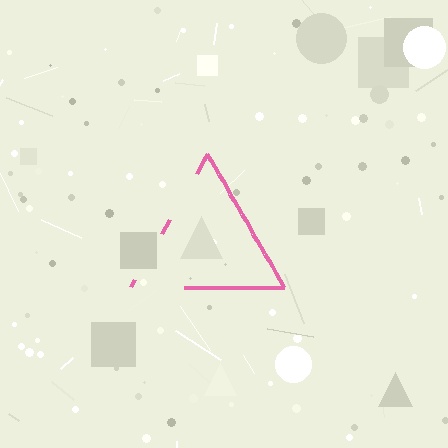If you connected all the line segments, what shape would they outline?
They would outline a triangle.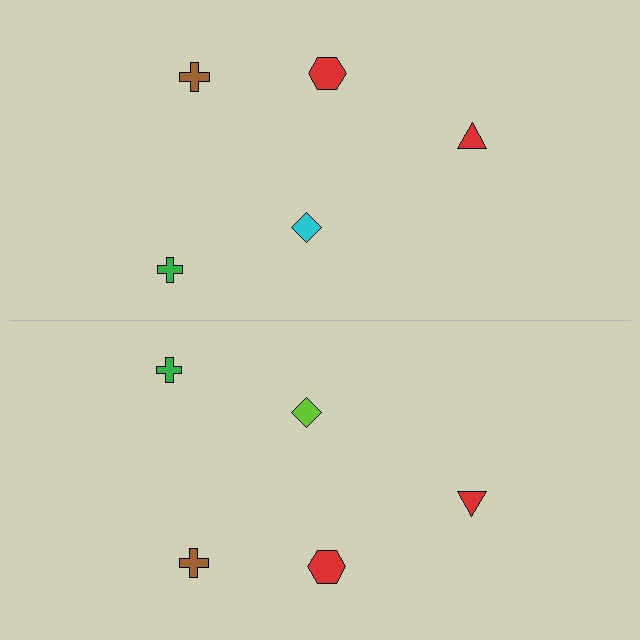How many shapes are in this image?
There are 10 shapes in this image.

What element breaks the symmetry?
The lime diamond on the bottom side breaks the symmetry — its mirror counterpart is cyan.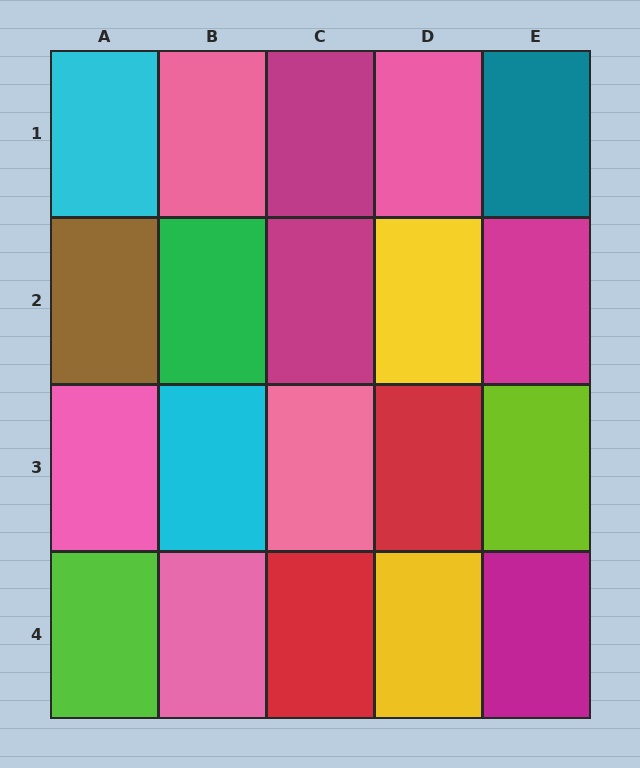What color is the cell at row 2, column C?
Magenta.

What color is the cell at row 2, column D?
Yellow.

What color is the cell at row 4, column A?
Lime.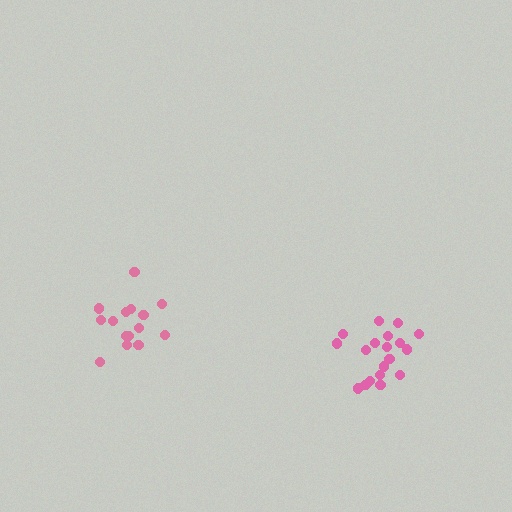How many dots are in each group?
Group 1: 19 dots, Group 2: 15 dots (34 total).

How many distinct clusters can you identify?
There are 2 distinct clusters.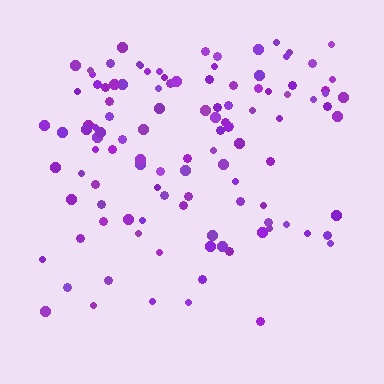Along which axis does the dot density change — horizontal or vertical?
Vertical.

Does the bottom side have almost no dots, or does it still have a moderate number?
Still a moderate number, just noticeably fewer than the top.